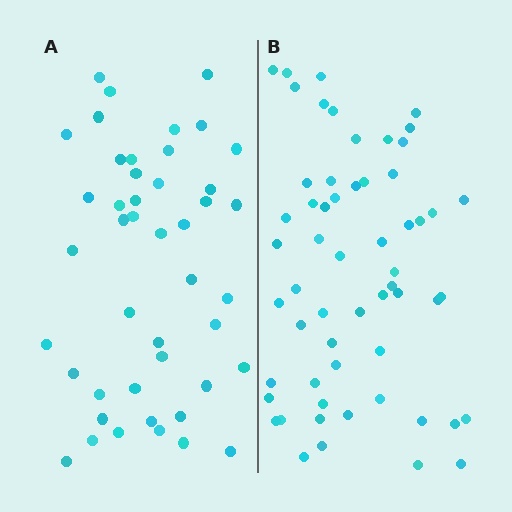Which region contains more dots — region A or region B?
Region B (the right region) has more dots.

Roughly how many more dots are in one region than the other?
Region B has approximately 15 more dots than region A.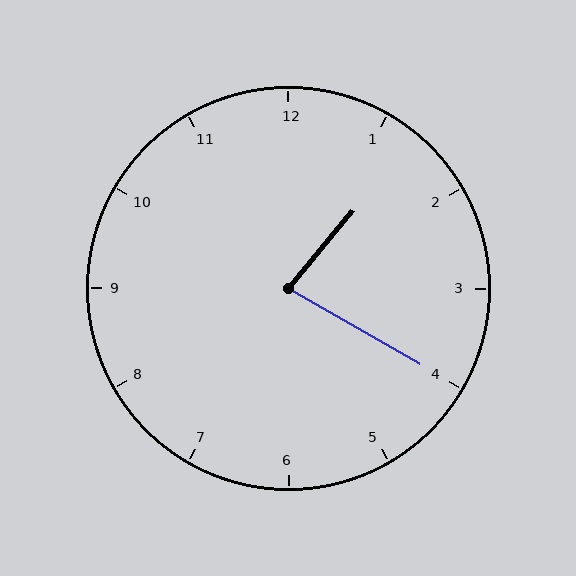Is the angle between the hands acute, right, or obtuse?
It is acute.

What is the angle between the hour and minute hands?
Approximately 80 degrees.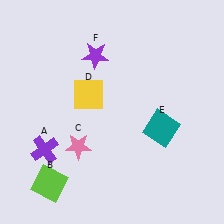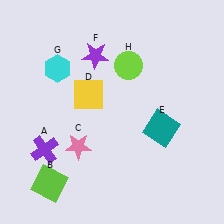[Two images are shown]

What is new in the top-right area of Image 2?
A lime circle (H) was added in the top-right area of Image 2.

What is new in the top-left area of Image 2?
A cyan hexagon (G) was added in the top-left area of Image 2.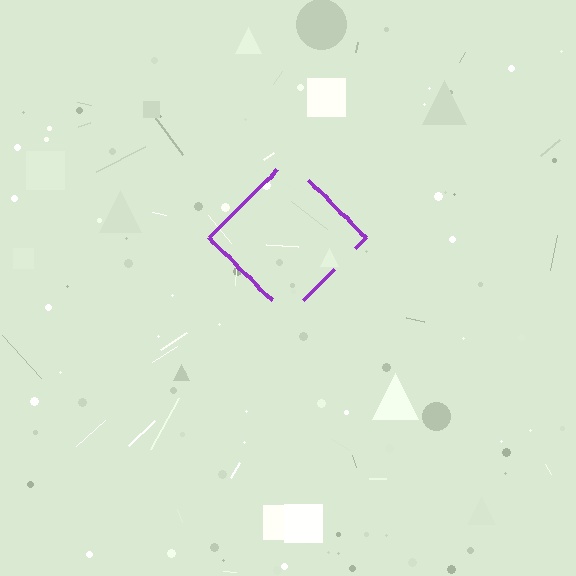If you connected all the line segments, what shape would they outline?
They would outline a diamond.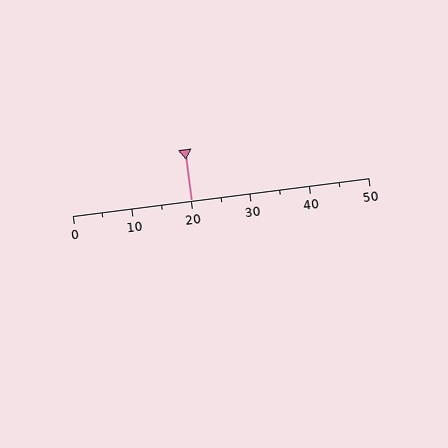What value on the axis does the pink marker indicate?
The marker indicates approximately 20.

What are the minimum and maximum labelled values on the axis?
The axis runs from 0 to 50.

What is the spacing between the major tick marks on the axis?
The major ticks are spaced 10 apart.